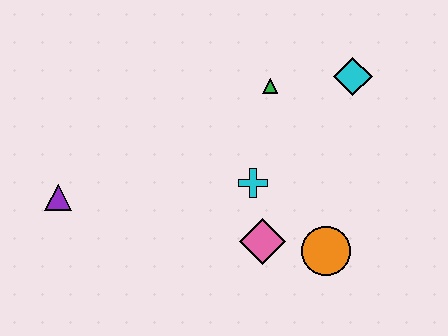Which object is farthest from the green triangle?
The purple triangle is farthest from the green triangle.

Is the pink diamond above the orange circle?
Yes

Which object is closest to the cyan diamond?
The green triangle is closest to the cyan diamond.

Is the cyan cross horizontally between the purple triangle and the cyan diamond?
Yes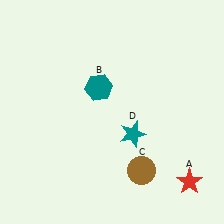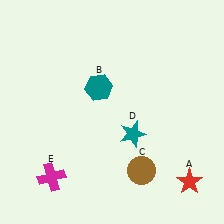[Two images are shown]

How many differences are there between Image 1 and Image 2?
There is 1 difference between the two images.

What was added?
A magenta cross (E) was added in Image 2.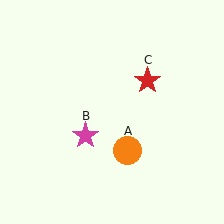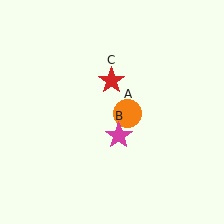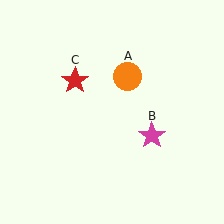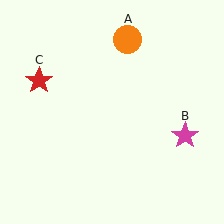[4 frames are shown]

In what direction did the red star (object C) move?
The red star (object C) moved left.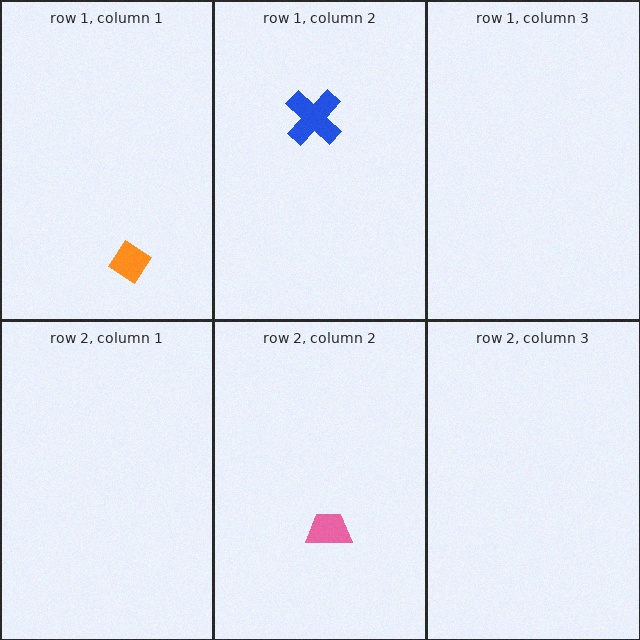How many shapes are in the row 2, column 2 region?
1.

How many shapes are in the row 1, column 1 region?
1.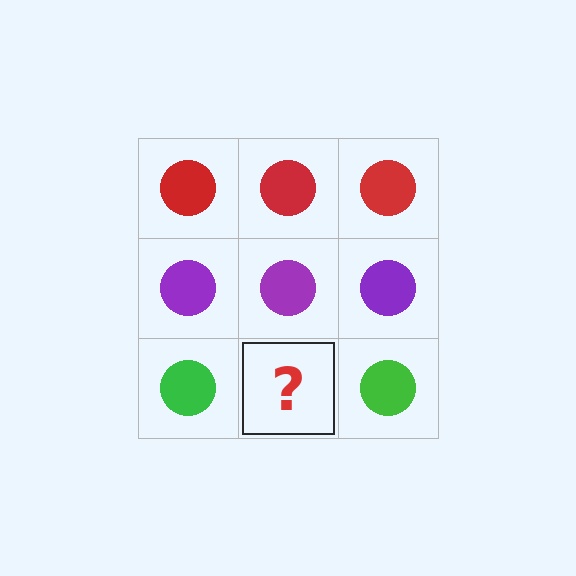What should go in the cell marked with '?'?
The missing cell should contain a green circle.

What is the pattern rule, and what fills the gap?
The rule is that each row has a consistent color. The gap should be filled with a green circle.